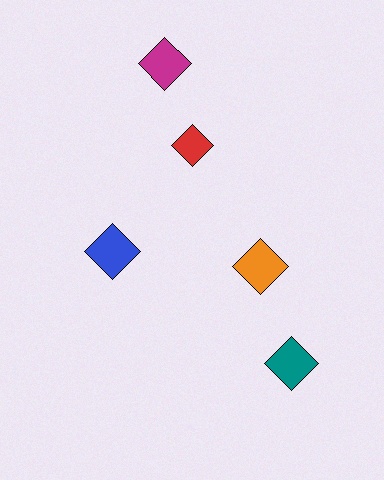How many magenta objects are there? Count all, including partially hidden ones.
There is 1 magenta object.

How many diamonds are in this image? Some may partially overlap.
There are 5 diamonds.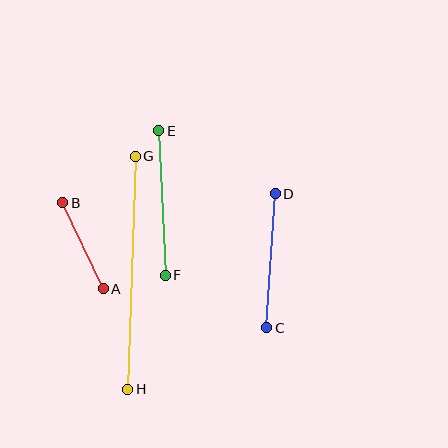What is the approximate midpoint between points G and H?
The midpoint is at approximately (132, 273) pixels.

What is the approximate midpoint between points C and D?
The midpoint is at approximately (271, 261) pixels.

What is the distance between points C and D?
The distance is approximately 134 pixels.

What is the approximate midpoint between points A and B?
The midpoint is at approximately (83, 246) pixels.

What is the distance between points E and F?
The distance is approximately 145 pixels.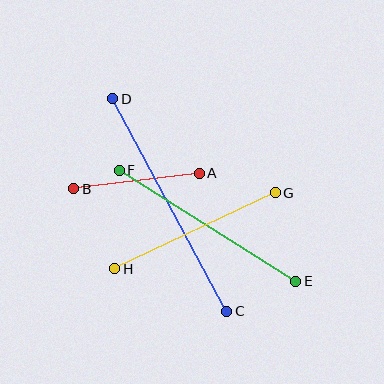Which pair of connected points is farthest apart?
Points C and D are farthest apart.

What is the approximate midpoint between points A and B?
The midpoint is at approximately (137, 181) pixels.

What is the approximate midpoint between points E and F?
The midpoint is at approximately (207, 226) pixels.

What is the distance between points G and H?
The distance is approximately 177 pixels.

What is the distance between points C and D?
The distance is approximately 241 pixels.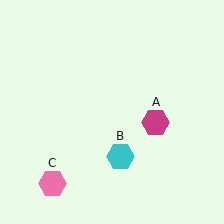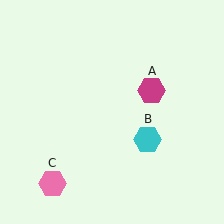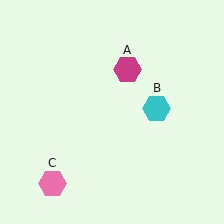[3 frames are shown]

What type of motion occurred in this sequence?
The magenta hexagon (object A), cyan hexagon (object B) rotated counterclockwise around the center of the scene.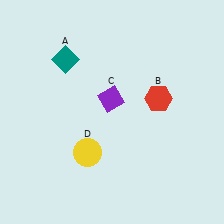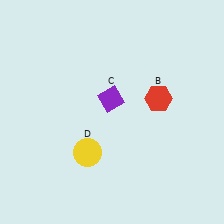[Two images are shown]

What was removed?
The teal diamond (A) was removed in Image 2.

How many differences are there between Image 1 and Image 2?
There is 1 difference between the two images.